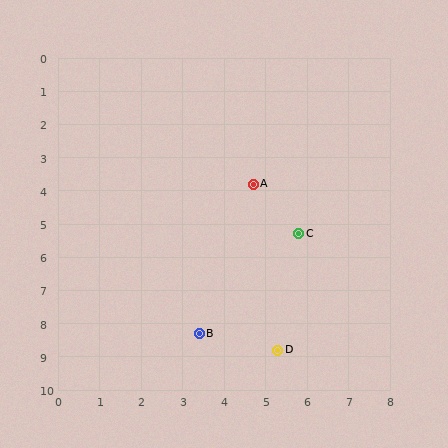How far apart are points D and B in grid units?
Points D and B are about 2.0 grid units apart.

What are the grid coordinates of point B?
Point B is at approximately (3.4, 8.3).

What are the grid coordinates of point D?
Point D is at approximately (5.3, 8.8).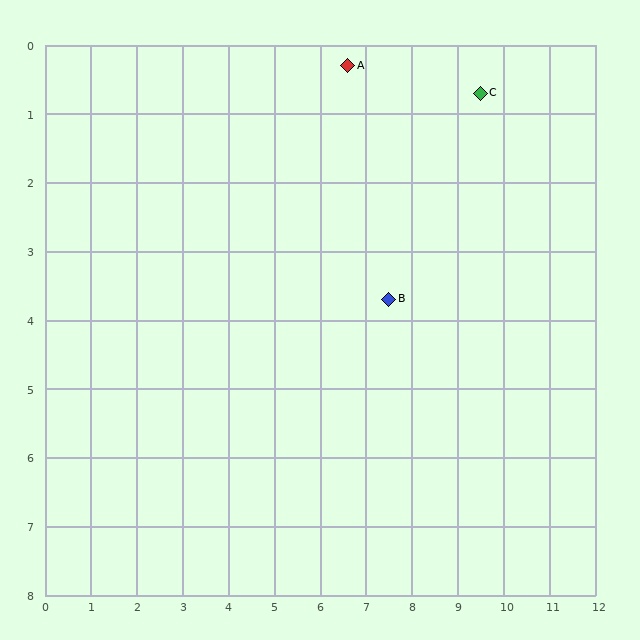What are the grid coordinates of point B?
Point B is at approximately (7.5, 3.7).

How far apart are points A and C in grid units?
Points A and C are about 2.9 grid units apart.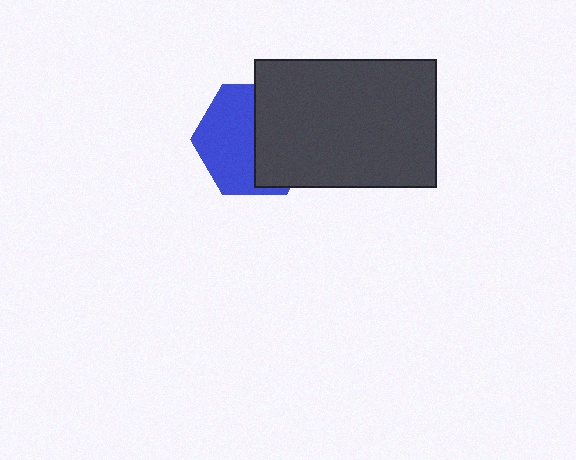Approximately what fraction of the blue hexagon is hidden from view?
Roughly 48% of the blue hexagon is hidden behind the dark gray rectangle.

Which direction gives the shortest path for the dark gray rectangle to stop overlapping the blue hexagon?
Moving right gives the shortest separation.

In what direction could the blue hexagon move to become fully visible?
The blue hexagon could move left. That would shift it out from behind the dark gray rectangle entirely.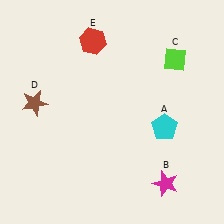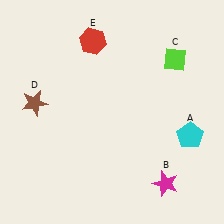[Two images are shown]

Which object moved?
The cyan pentagon (A) moved right.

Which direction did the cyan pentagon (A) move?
The cyan pentagon (A) moved right.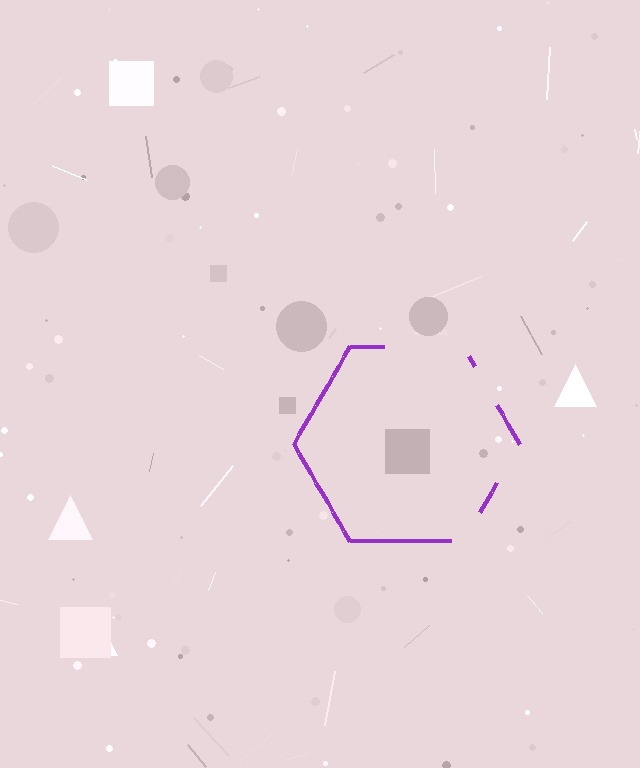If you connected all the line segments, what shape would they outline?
They would outline a hexagon.